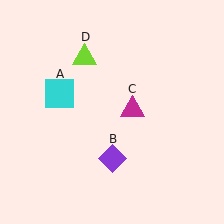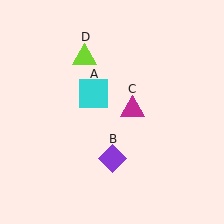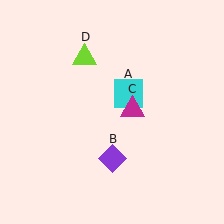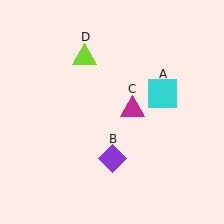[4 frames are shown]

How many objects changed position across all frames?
1 object changed position: cyan square (object A).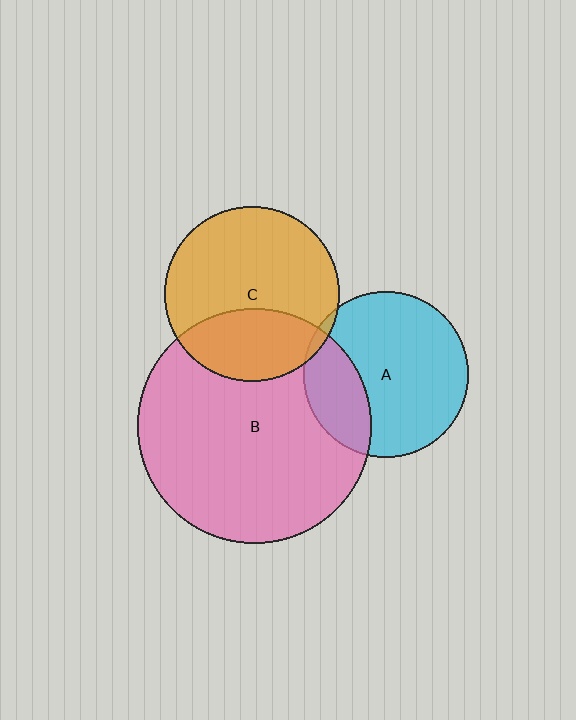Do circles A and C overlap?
Yes.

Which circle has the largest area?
Circle B (pink).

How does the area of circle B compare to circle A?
Approximately 2.0 times.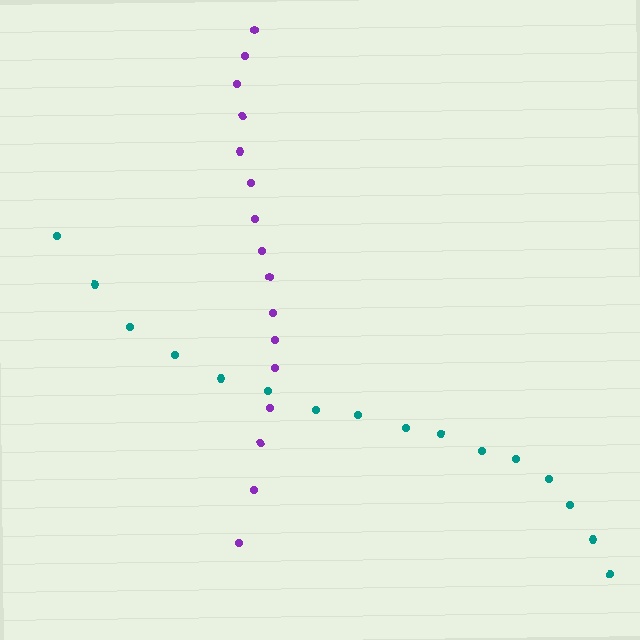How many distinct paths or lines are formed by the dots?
There are 2 distinct paths.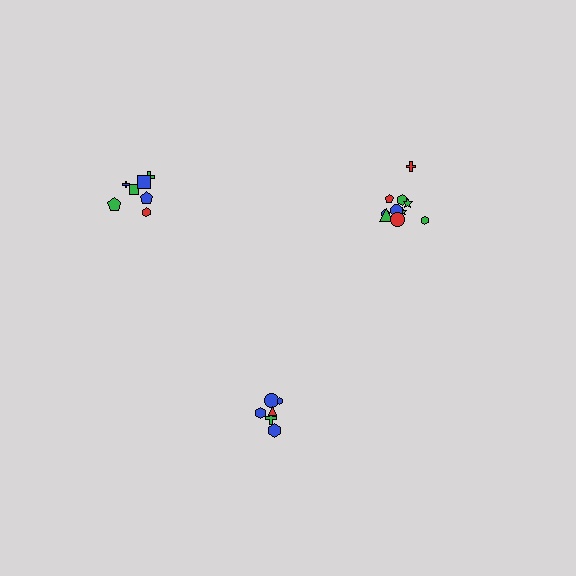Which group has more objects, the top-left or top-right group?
The top-right group.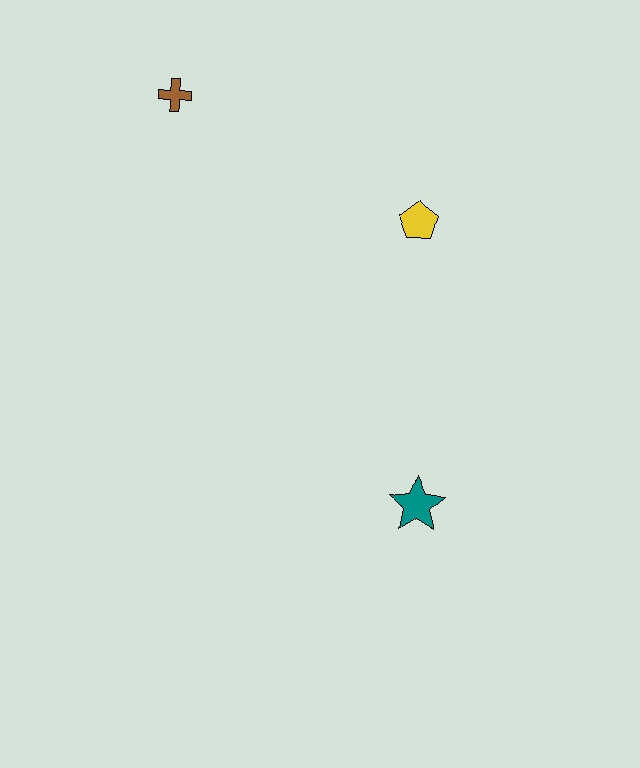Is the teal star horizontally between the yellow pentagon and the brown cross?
No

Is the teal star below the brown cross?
Yes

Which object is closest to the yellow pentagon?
The brown cross is closest to the yellow pentagon.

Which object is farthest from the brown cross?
The teal star is farthest from the brown cross.